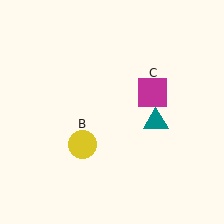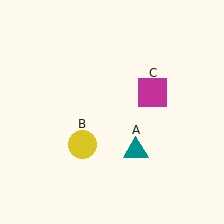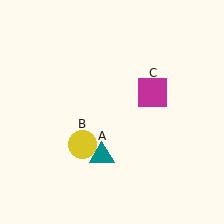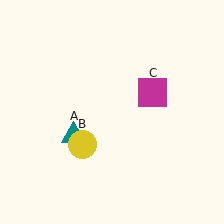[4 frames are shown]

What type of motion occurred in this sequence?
The teal triangle (object A) rotated clockwise around the center of the scene.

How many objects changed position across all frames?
1 object changed position: teal triangle (object A).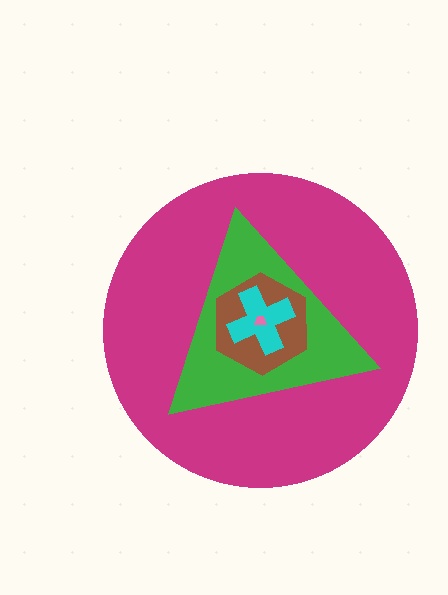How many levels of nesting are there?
5.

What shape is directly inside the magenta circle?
The green triangle.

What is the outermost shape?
The magenta circle.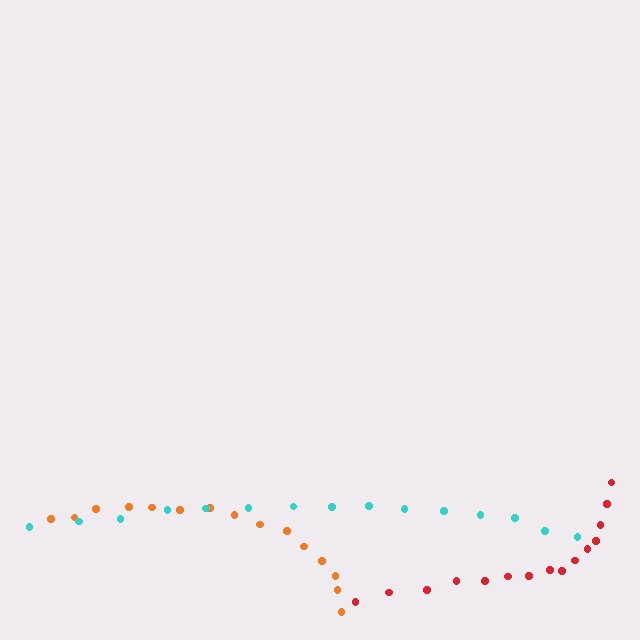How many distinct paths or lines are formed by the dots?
There are 3 distinct paths.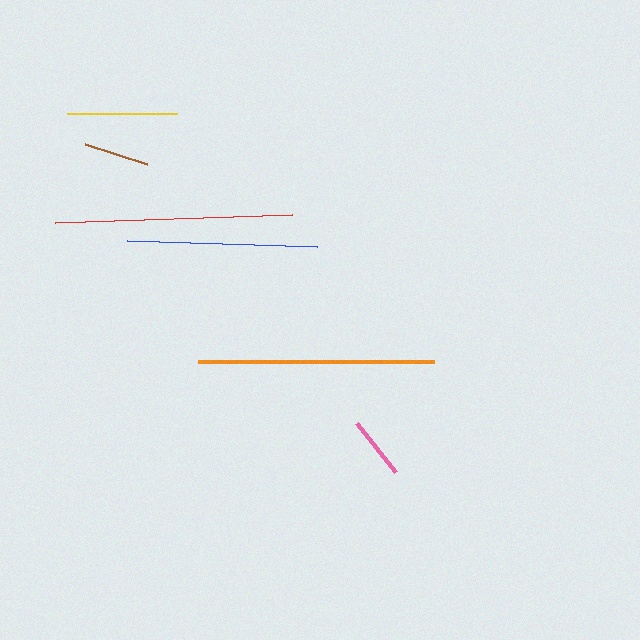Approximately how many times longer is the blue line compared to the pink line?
The blue line is approximately 3.0 times the length of the pink line.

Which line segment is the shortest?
The pink line is the shortest at approximately 63 pixels.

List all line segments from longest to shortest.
From longest to shortest: red, orange, blue, yellow, brown, pink.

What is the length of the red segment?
The red segment is approximately 237 pixels long.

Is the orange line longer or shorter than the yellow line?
The orange line is longer than the yellow line.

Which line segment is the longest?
The red line is the longest at approximately 237 pixels.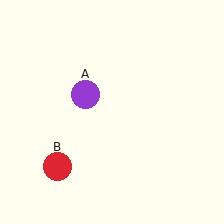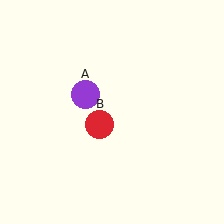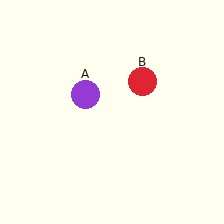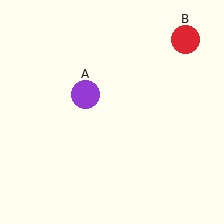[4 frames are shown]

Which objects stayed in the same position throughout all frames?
Purple circle (object A) remained stationary.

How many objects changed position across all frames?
1 object changed position: red circle (object B).